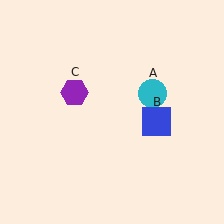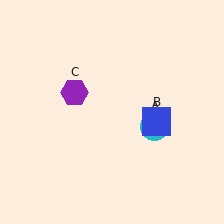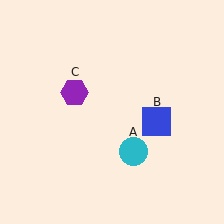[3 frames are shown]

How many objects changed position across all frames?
1 object changed position: cyan circle (object A).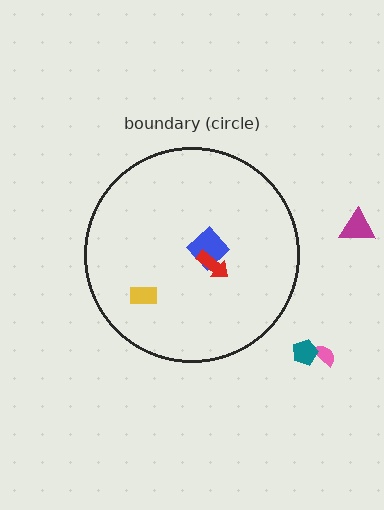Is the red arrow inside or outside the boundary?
Inside.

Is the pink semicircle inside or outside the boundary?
Outside.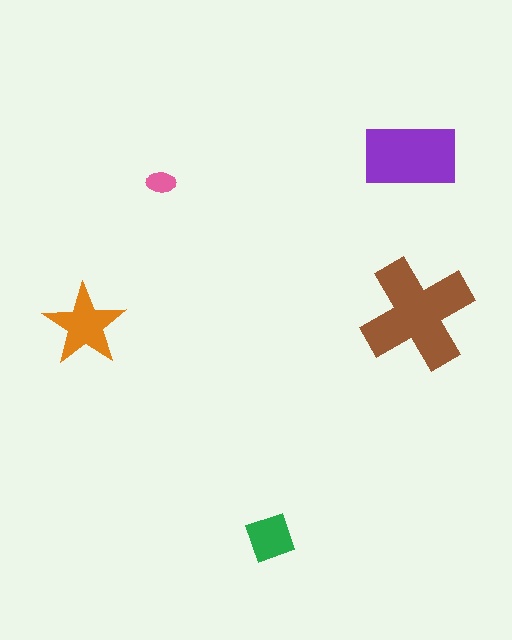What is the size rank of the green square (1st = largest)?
4th.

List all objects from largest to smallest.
The brown cross, the purple rectangle, the orange star, the green square, the pink ellipse.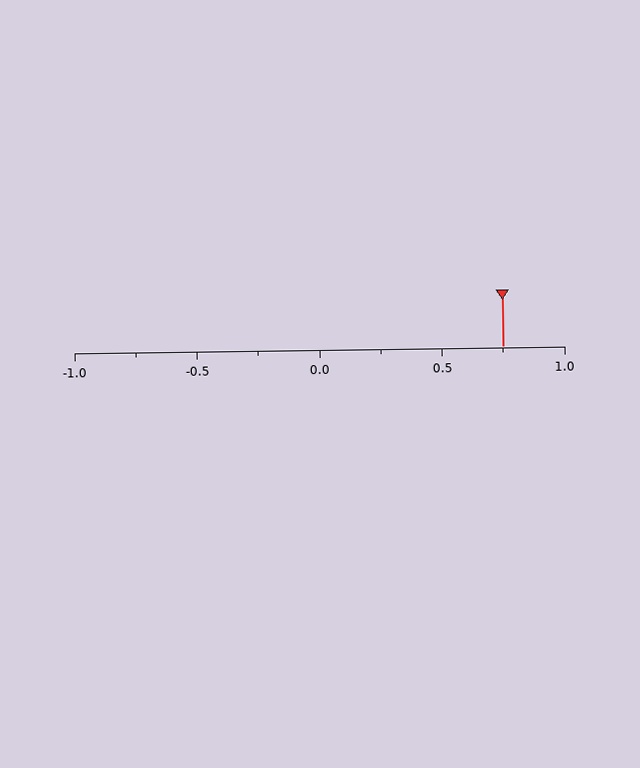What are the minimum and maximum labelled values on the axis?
The axis runs from -1.0 to 1.0.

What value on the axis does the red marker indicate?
The marker indicates approximately 0.75.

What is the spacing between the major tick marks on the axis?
The major ticks are spaced 0.5 apart.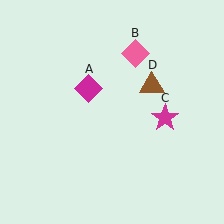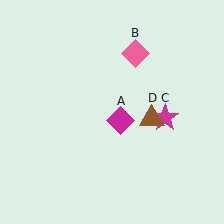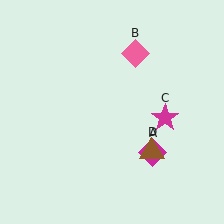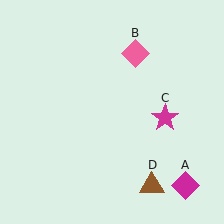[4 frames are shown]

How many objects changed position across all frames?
2 objects changed position: magenta diamond (object A), brown triangle (object D).